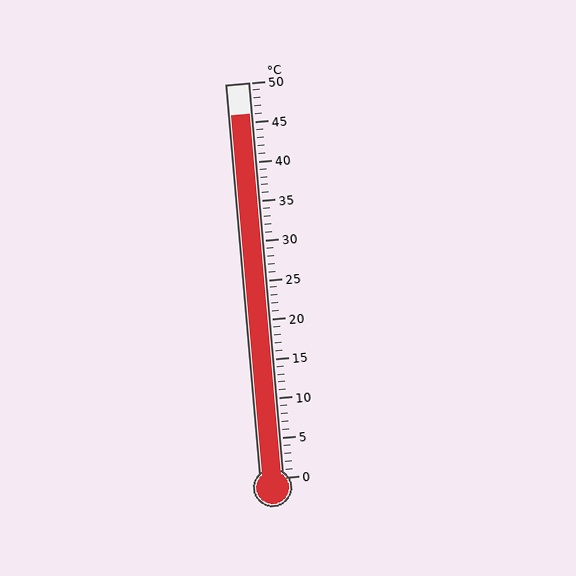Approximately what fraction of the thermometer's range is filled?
The thermometer is filled to approximately 90% of its range.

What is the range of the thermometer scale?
The thermometer scale ranges from 0°C to 50°C.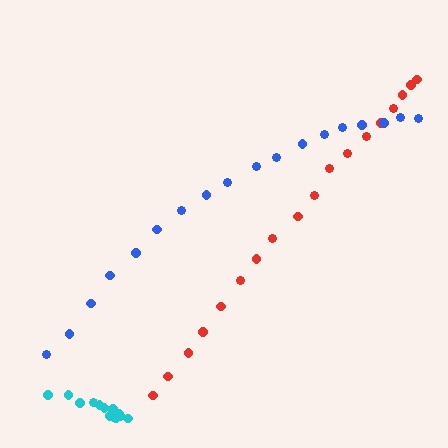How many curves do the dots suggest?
There are 3 distinct paths.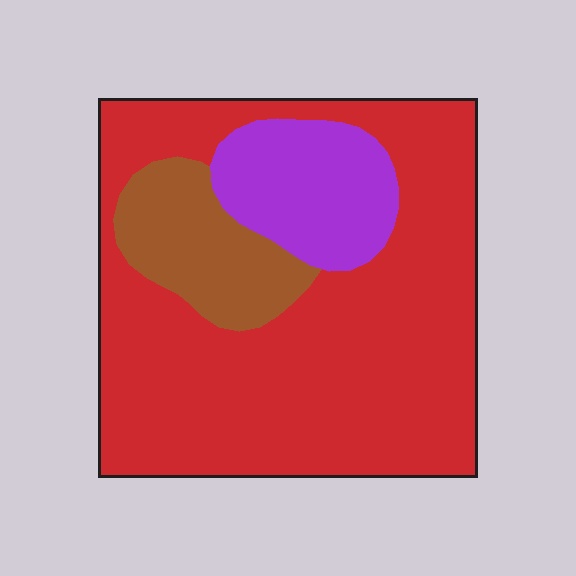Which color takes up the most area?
Red, at roughly 70%.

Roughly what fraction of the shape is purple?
Purple takes up about one sixth (1/6) of the shape.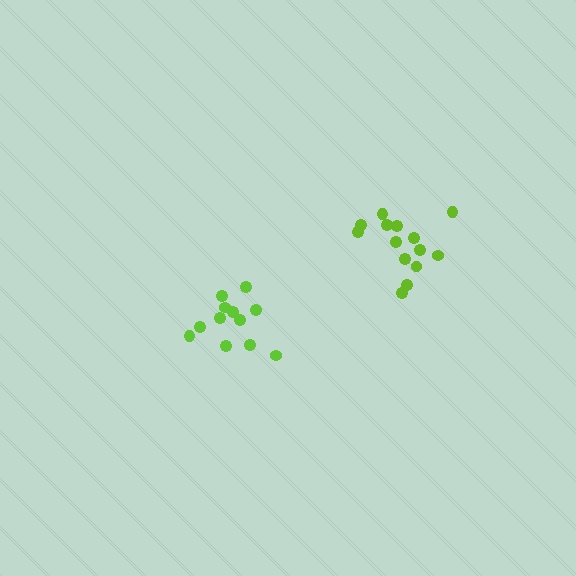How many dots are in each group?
Group 1: 12 dots, Group 2: 14 dots (26 total).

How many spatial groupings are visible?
There are 2 spatial groupings.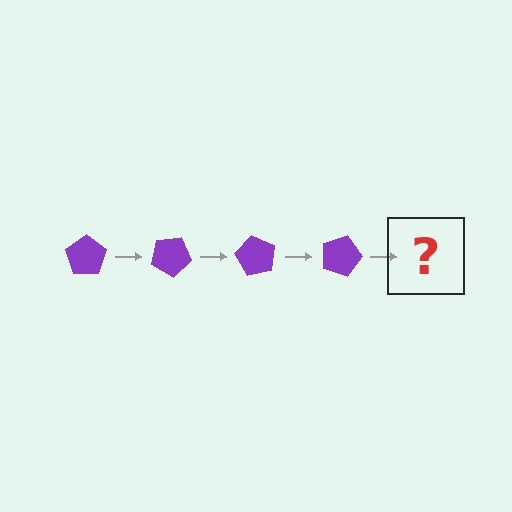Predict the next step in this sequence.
The next step is a purple pentagon rotated 120 degrees.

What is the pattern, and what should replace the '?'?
The pattern is that the pentagon rotates 30 degrees each step. The '?' should be a purple pentagon rotated 120 degrees.